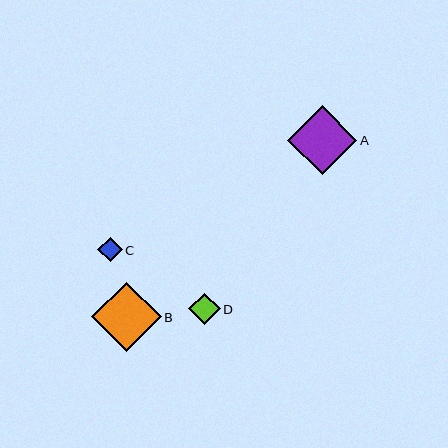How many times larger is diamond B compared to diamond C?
Diamond B is approximately 2.8 times the size of diamond C.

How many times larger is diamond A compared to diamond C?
Diamond A is approximately 2.8 times the size of diamond C.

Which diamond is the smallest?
Diamond C is the smallest with a size of approximately 24 pixels.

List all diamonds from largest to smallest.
From largest to smallest: B, A, D, C.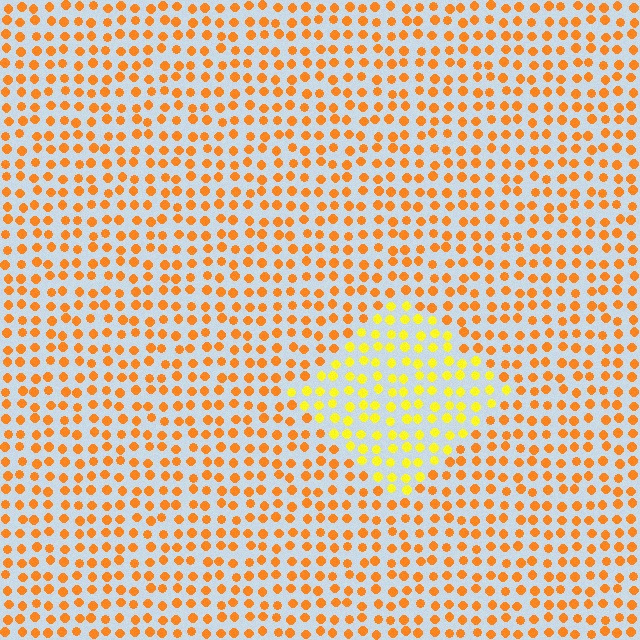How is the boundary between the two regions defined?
The boundary is defined purely by a slight shift in hue (about 32 degrees). Spacing, size, and orientation are identical on both sides.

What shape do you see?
I see a diamond.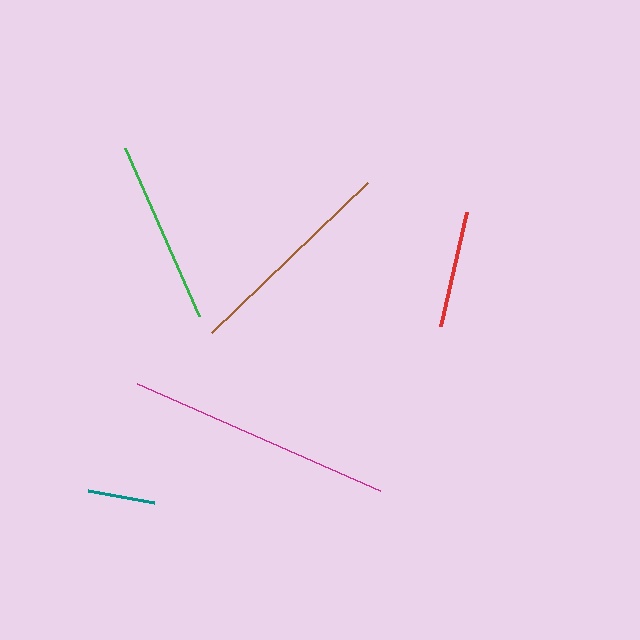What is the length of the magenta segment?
The magenta segment is approximately 265 pixels long.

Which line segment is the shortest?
The teal line is the shortest at approximately 66 pixels.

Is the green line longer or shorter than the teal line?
The green line is longer than the teal line.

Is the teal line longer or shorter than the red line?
The red line is longer than the teal line.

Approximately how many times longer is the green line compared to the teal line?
The green line is approximately 2.8 times the length of the teal line.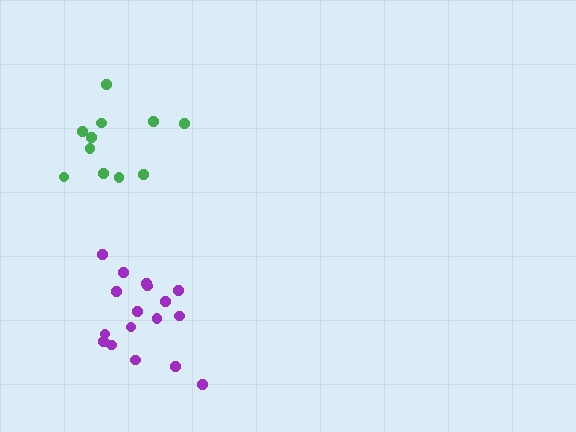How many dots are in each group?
Group 1: 17 dots, Group 2: 11 dots (28 total).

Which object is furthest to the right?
The purple cluster is rightmost.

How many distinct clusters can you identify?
There are 2 distinct clusters.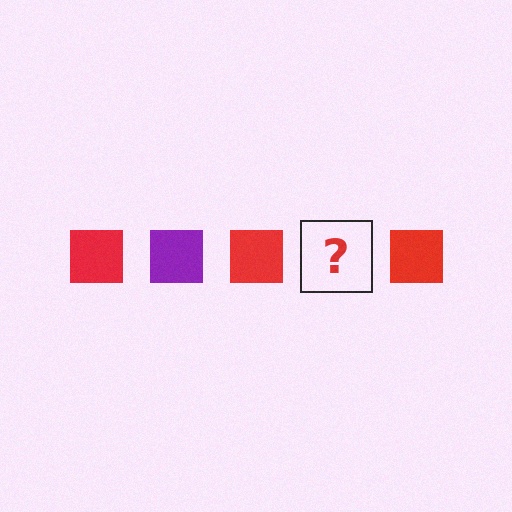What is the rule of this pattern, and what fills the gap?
The rule is that the pattern cycles through red, purple squares. The gap should be filled with a purple square.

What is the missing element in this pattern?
The missing element is a purple square.